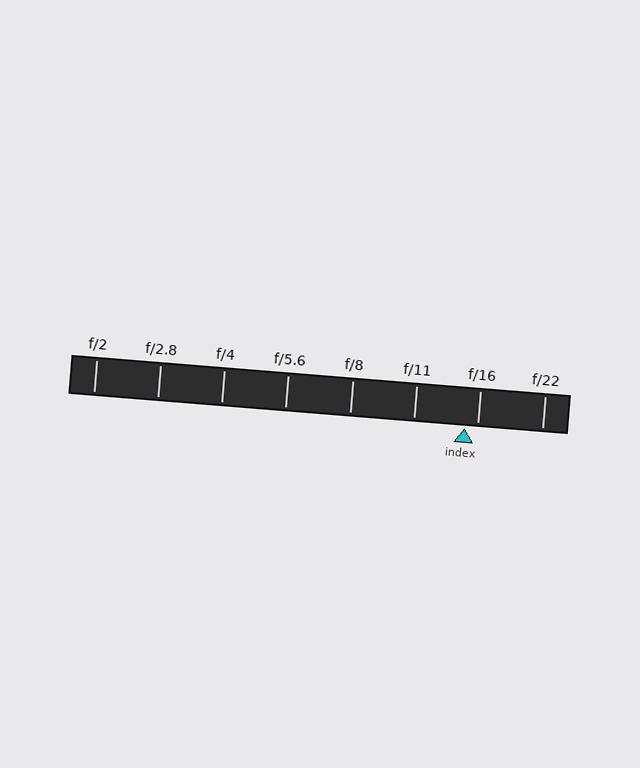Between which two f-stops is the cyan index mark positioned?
The index mark is between f/11 and f/16.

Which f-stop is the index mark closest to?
The index mark is closest to f/16.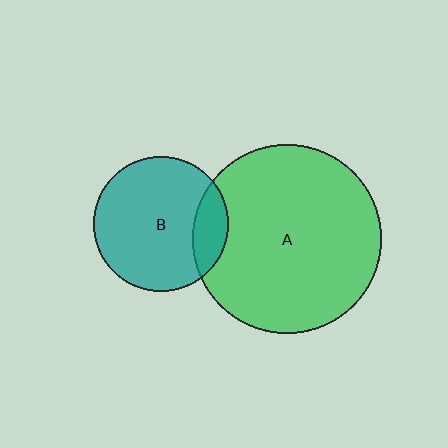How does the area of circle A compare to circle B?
Approximately 2.0 times.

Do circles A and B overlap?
Yes.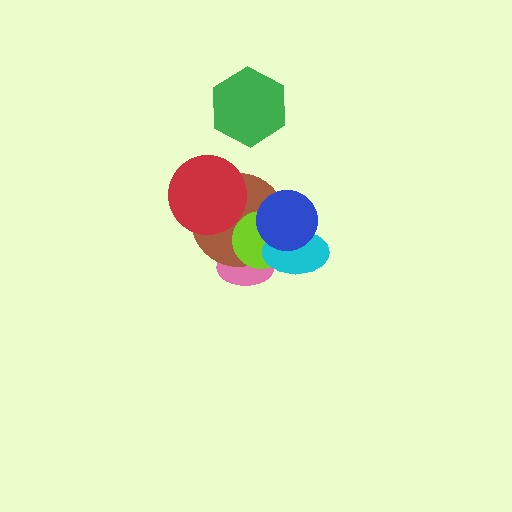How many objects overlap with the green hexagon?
0 objects overlap with the green hexagon.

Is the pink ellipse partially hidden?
Yes, it is partially covered by another shape.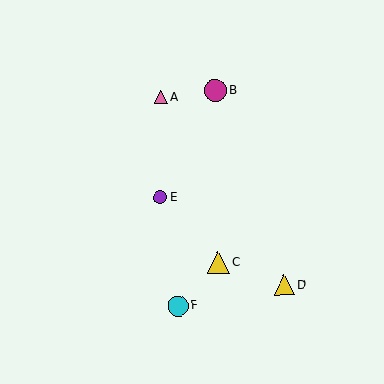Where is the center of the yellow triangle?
The center of the yellow triangle is at (219, 262).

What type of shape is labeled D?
Shape D is a yellow triangle.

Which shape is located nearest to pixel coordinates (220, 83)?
The magenta circle (labeled B) at (215, 91) is nearest to that location.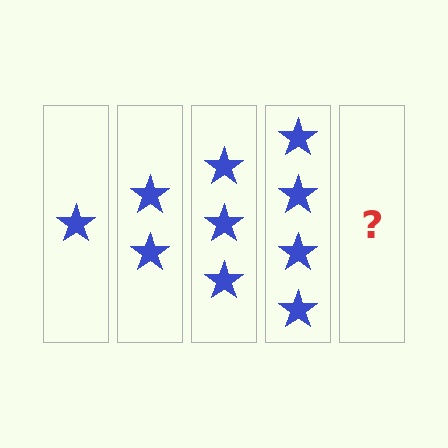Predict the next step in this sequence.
The next step is 5 stars.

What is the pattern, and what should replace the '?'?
The pattern is that each step adds one more star. The '?' should be 5 stars.